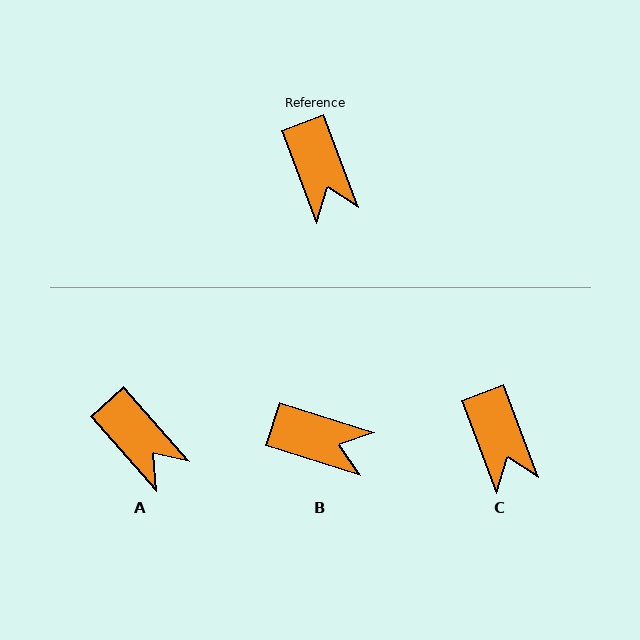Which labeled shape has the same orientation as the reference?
C.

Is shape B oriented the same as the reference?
No, it is off by about 52 degrees.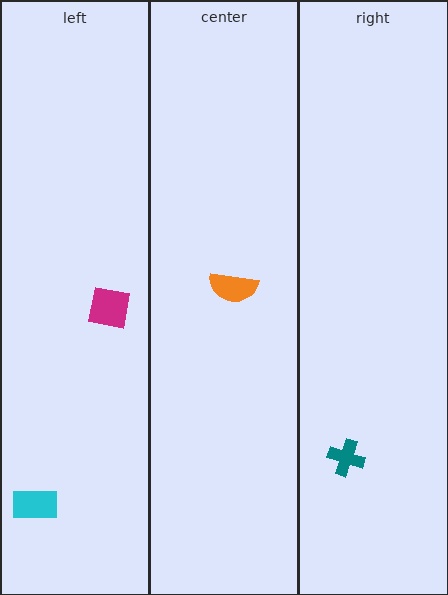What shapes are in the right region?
The teal cross.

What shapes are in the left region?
The cyan rectangle, the magenta square.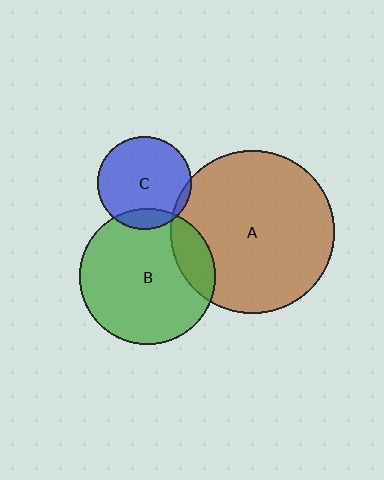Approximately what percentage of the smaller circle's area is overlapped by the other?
Approximately 5%.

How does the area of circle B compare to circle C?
Approximately 2.1 times.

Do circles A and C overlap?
Yes.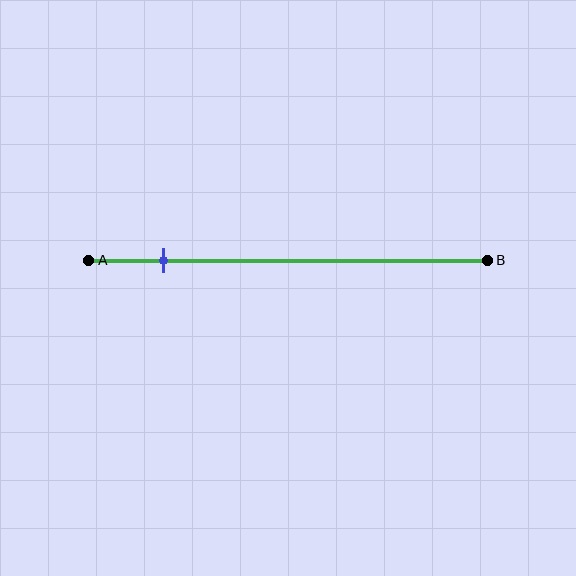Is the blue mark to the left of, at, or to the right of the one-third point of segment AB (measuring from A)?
The blue mark is to the left of the one-third point of segment AB.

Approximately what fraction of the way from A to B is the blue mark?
The blue mark is approximately 20% of the way from A to B.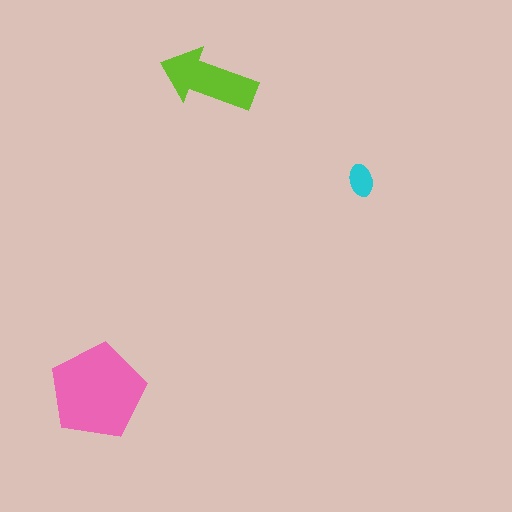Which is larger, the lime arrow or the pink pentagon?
The pink pentagon.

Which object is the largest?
The pink pentagon.